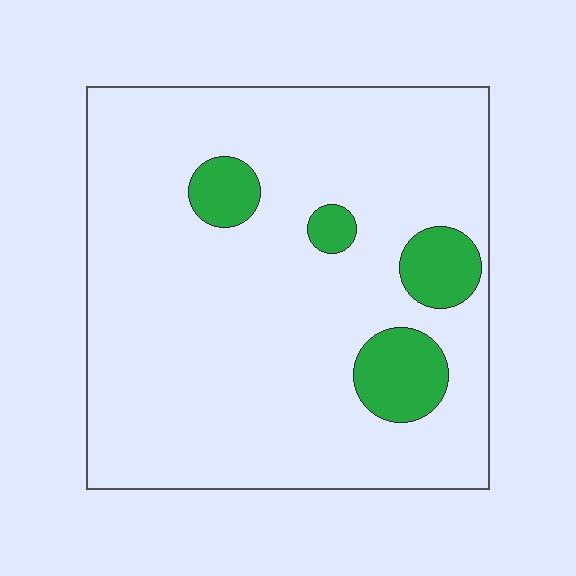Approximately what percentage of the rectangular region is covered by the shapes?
Approximately 10%.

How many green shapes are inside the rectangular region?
4.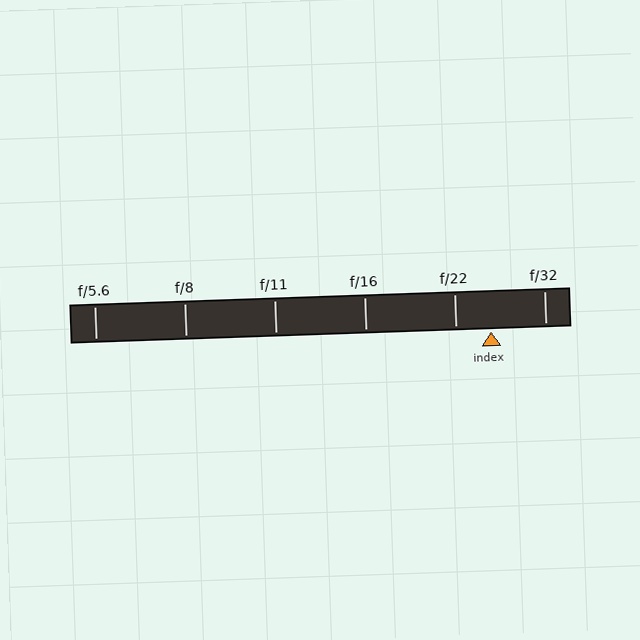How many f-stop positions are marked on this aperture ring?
There are 6 f-stop positions marked.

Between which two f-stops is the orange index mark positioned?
The index mark is between f/22 and f/32.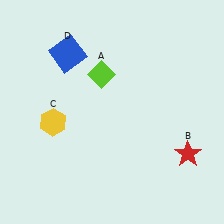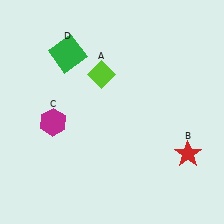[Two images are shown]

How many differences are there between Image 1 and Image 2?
There are 2 differences between the two images.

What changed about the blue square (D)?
In Image 1, D is blue. In Image 2, it changed to green.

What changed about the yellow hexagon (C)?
In Image 1, C is yellow. In Image 2, it changed to magenta.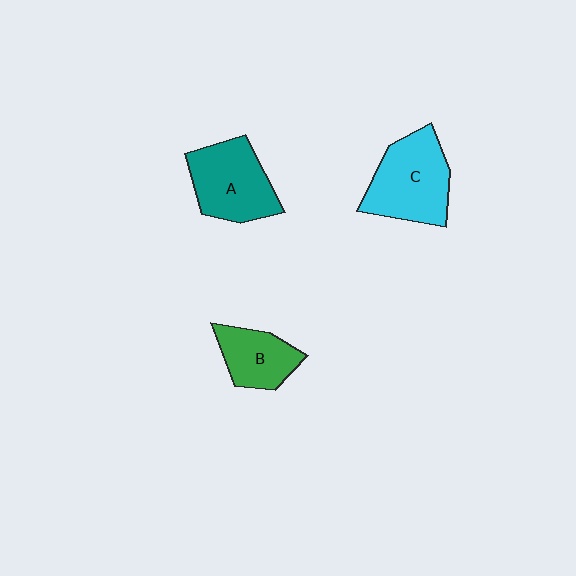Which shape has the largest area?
Shape C (cyan).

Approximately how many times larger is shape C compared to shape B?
Approximately 1.6 times.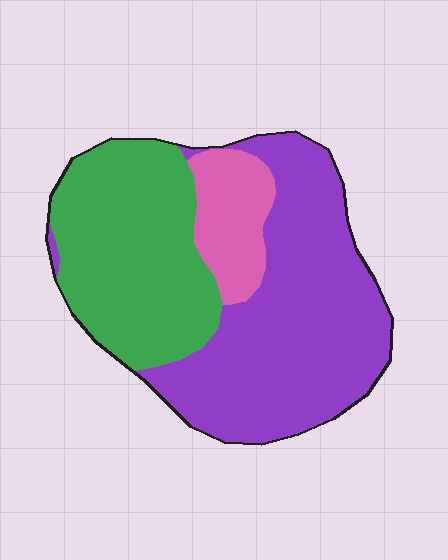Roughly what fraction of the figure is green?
Green takes up between a third and a half of the figure.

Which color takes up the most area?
Purple, at roughly 50%.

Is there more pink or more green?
Green.